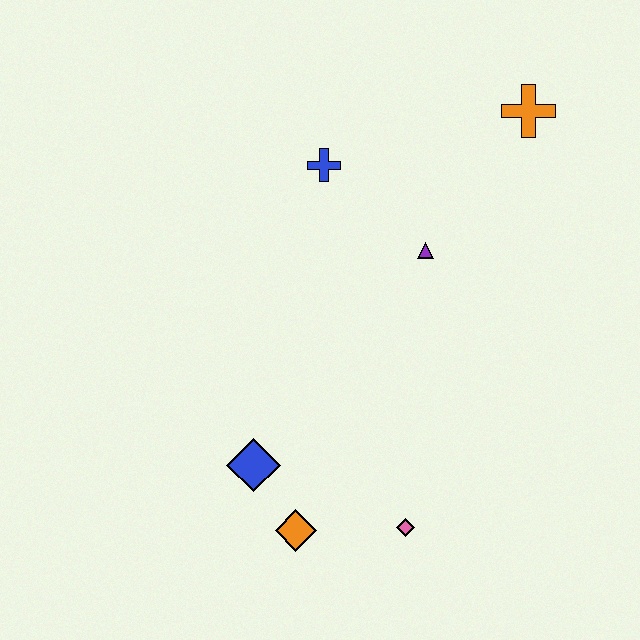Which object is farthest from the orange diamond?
The orange cross is farthest from the orange diamond.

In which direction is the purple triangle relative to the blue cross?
The purple triangle is to the right of the blue cross.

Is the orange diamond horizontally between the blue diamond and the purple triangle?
Yes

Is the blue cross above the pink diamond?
Yes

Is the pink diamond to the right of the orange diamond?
Yes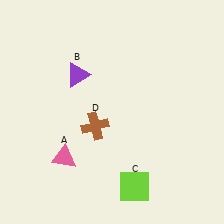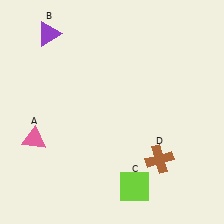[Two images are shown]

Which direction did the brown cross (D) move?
The brown cross (D) moved right.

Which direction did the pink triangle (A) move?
The pink triangle (A) moved left.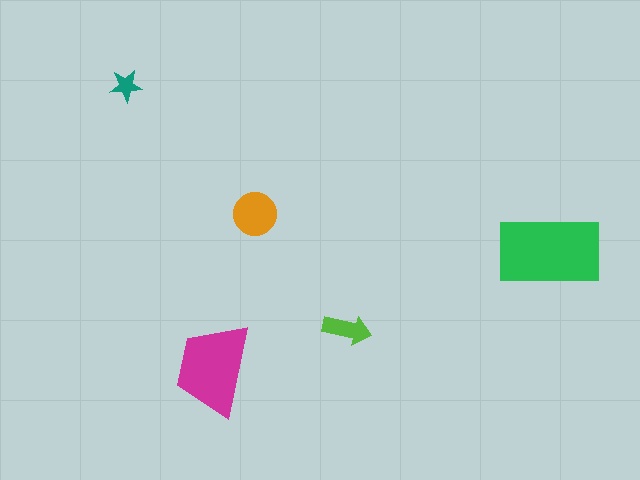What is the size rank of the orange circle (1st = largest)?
3rd.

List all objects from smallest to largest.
The teal star, the lime arrow, the orange circle, the magenta trapezoid, the green rectangle.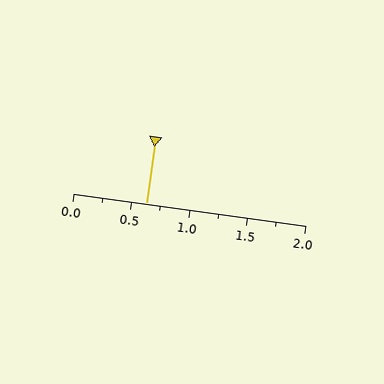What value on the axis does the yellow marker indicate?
The marker indicates approximately 0.62.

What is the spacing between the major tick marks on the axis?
The major ticks are spaced 0.5 apart.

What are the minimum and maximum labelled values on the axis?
The axis runs from 0.0 to 2.0.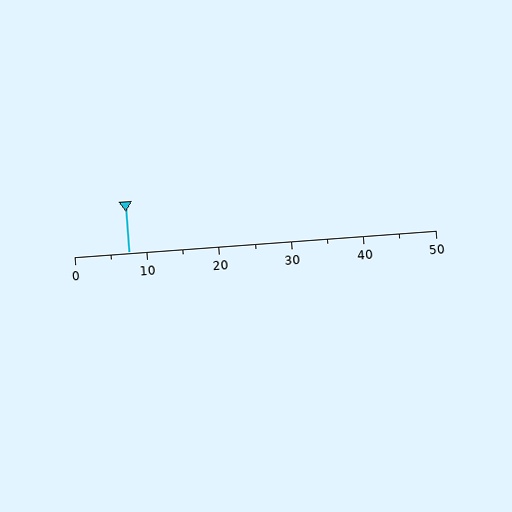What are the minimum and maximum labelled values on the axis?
The axis runs from 0 to 50.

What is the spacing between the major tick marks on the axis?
The major ticks are spaced 10 apart.